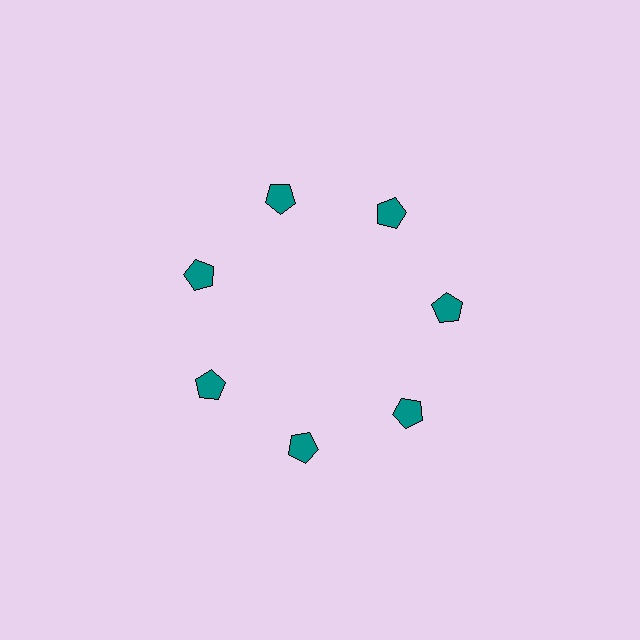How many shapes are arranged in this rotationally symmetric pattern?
There are 7 shapes, arranged in 7 groups of 1.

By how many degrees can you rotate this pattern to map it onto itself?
The pattern maps onto itself every 51 degrees of rotation.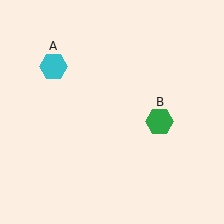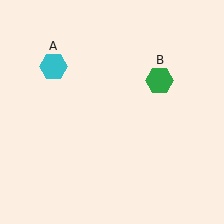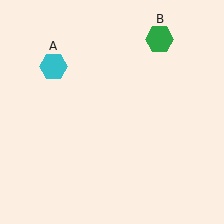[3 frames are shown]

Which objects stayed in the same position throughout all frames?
Cyan hexagon (object A) remained stationary.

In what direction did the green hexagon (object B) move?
The green hexagon (object B) moved up.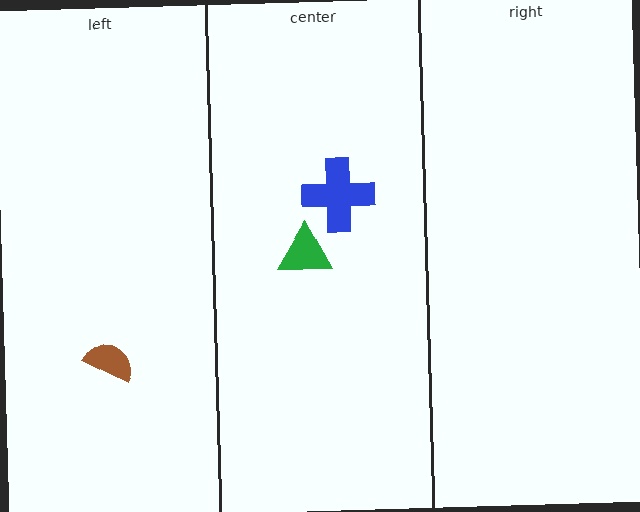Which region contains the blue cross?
The center region.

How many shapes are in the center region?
2.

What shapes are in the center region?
The green triangle, the blue cross.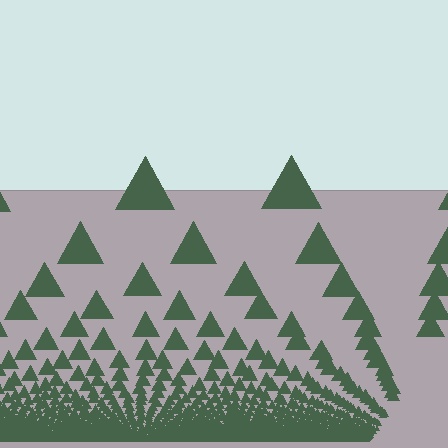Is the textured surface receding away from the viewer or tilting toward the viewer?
The surface appears to tilt toward the viewer. Texture elements get larger and sparser toward the top.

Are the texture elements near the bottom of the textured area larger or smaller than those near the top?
Smaller. The gradient is inverted — elements near the bottom are smaller and denser.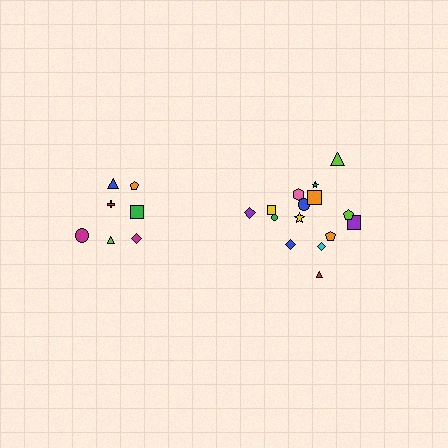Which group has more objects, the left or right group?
The right group.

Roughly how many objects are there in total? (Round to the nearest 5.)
Roughly 20 objects in total.